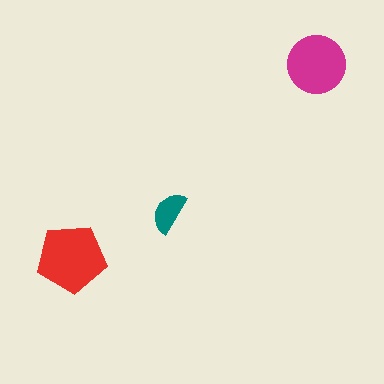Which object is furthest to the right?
The magenta circle is rightmost.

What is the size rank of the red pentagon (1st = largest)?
1st.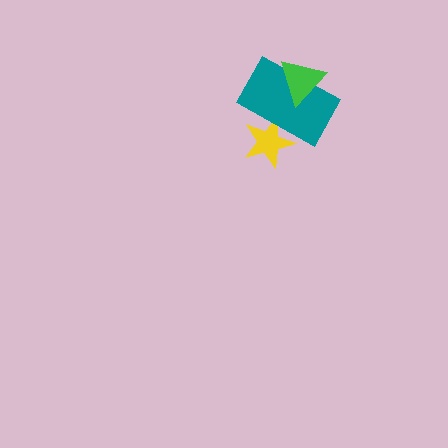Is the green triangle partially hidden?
No, no other shape covers it.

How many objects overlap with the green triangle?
1 object overlaps with the green triangle.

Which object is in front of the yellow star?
The teal rectangle is in front of the yellow star.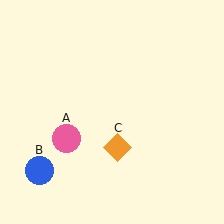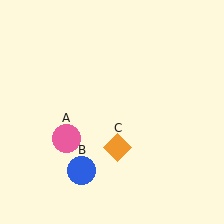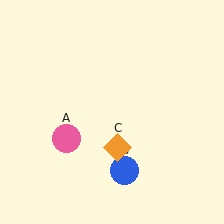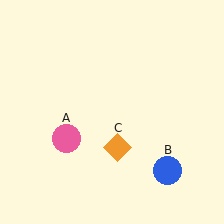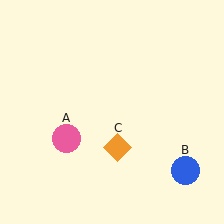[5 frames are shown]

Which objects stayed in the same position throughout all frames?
Pink circle (object A) and orange diamond (object C) remained stationary.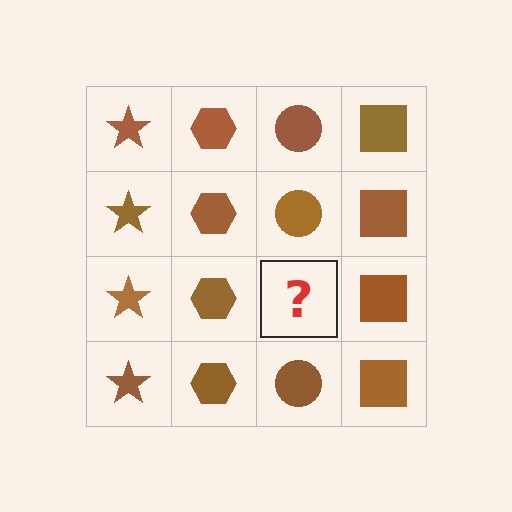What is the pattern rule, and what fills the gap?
The rule is that each column has a consistent shape. The gap should be filled with a brown circle.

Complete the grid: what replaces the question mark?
The question mark should be replaced with a brown circle.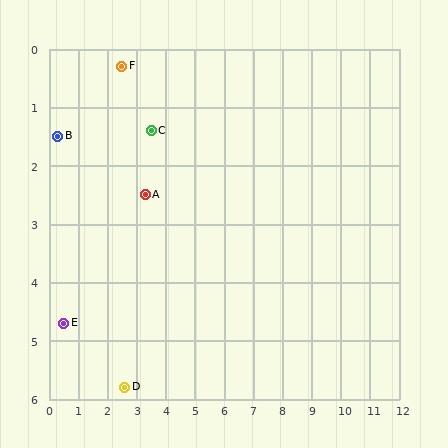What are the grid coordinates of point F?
Point F is at approximately (2.5, 0.3).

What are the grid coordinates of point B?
Point B is at approximately (0.3, 1.5).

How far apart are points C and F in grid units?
Points C and F are about 1.5 grid units apart.